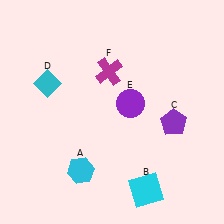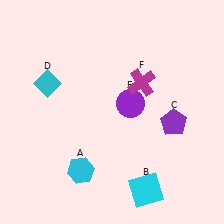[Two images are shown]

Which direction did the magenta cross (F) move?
The magenta cross (F) moved right.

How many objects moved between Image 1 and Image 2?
1 object moved between the two images.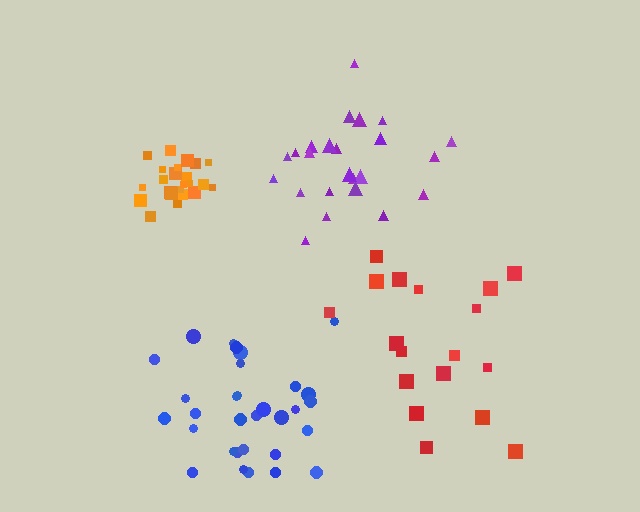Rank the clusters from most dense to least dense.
orange, purple, blue, red.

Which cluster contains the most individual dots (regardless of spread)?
Blue (31).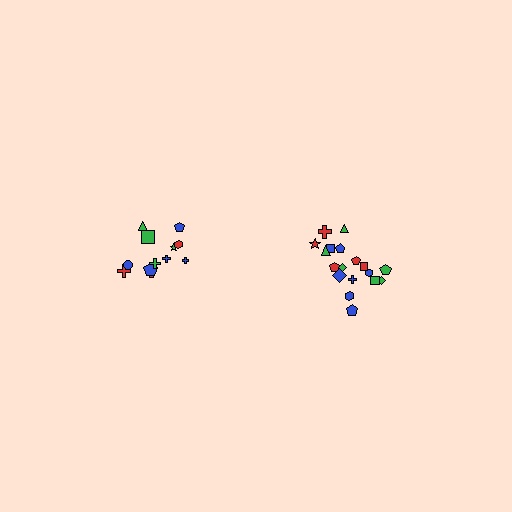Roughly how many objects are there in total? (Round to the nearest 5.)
Roughly 30 objects in total.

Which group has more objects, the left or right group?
The right group.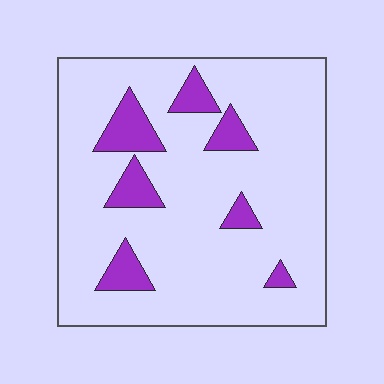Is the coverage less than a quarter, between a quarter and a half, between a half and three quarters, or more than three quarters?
Less than a quarter.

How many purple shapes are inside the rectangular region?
7.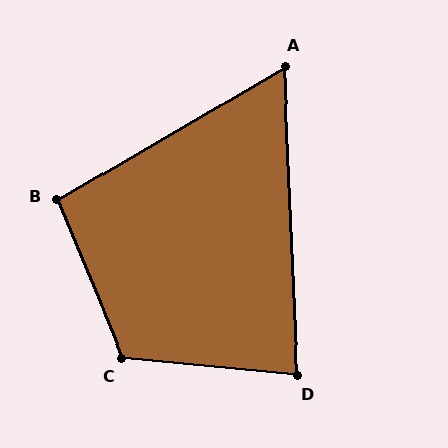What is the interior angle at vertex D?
Approximately 82 degrees (acute).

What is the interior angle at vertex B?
Approximately 98 degrees (obtuse).